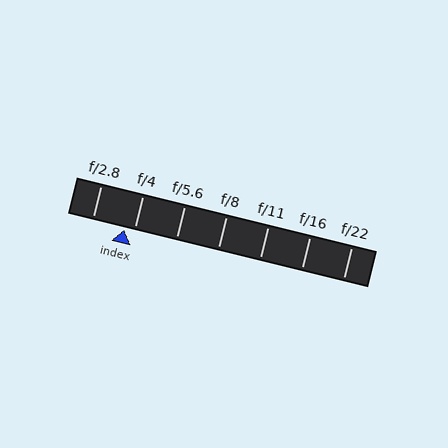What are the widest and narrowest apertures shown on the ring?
The widest aperture shown is f/2.8 and the narrowest is f/22.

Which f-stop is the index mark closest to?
The index mark is closest to f/4.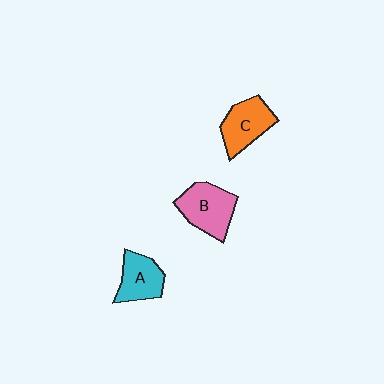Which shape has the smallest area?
Shape A (cyan).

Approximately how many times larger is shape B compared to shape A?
Approximately 1.3 times.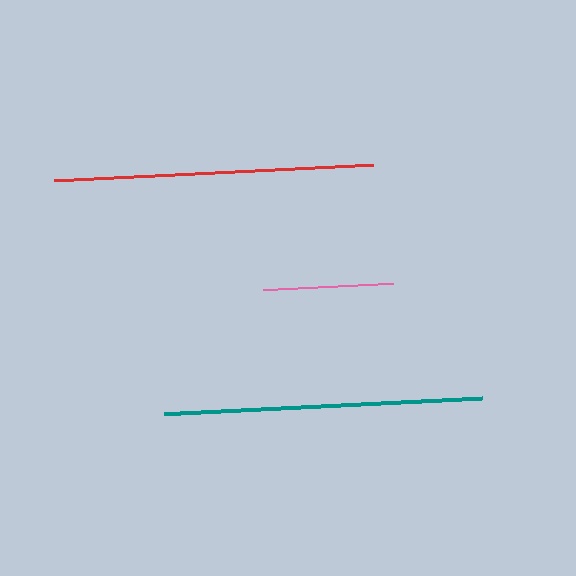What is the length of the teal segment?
The teal segment is approximately 319 pixels long.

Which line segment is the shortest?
The pink line is the shortest at approximately 130 pixels.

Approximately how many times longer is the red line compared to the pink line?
The red line is approximately 2.5 times the length of the pink line.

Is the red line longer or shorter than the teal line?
The red line is longer than the teal line.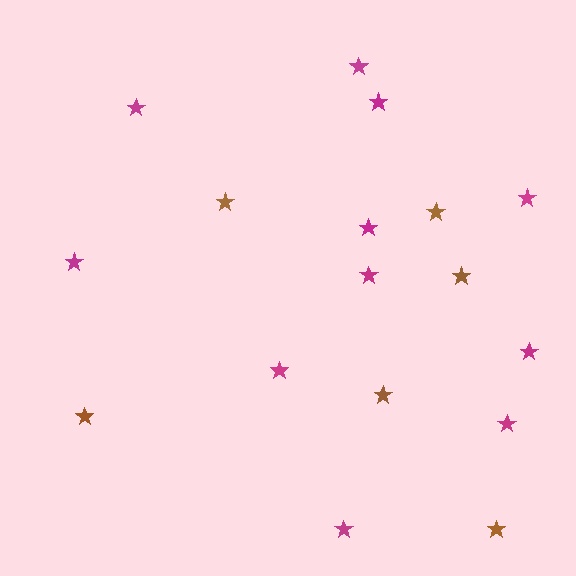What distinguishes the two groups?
There are 2 groups: one group of brown stars (6) and one group of magenta stars (11).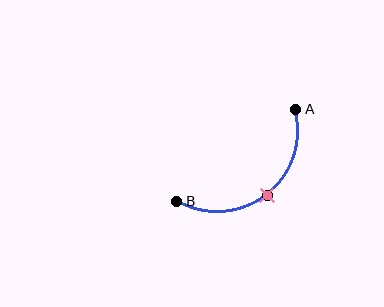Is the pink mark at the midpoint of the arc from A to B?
Yes. The pink mark lies on the arc at equal arc-length from both A and B — it is the arc midpoint.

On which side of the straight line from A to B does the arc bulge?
The arc bulges below and to the right of the straight line connecting A and B.